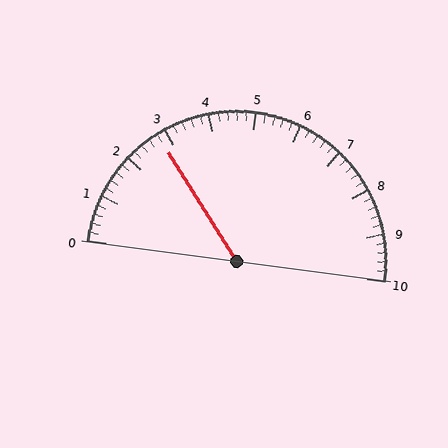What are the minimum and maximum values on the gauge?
The gauge ranges from 0 to 10.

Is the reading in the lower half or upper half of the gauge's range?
The reading is in the lower half of the range (0 to 10).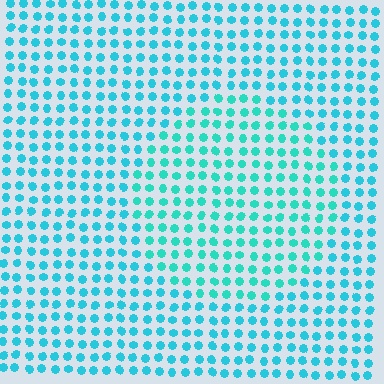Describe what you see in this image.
The image is filled with small cyan elements in a uniform arrangement. A circle-shaped region is visible where the elements are tinted to a slightly different hue, forming a subtle color boundary.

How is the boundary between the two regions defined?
The boundary is defined purely by a slight shift in hue (about 17 degrees). Spacing, size, and orientation are identical on both sides.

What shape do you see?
I see a circle.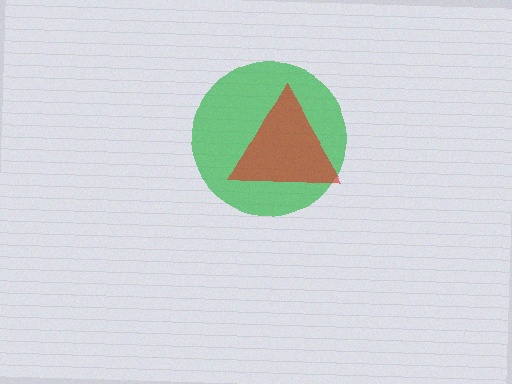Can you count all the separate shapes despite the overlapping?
Yes, there are 2 separate shapes.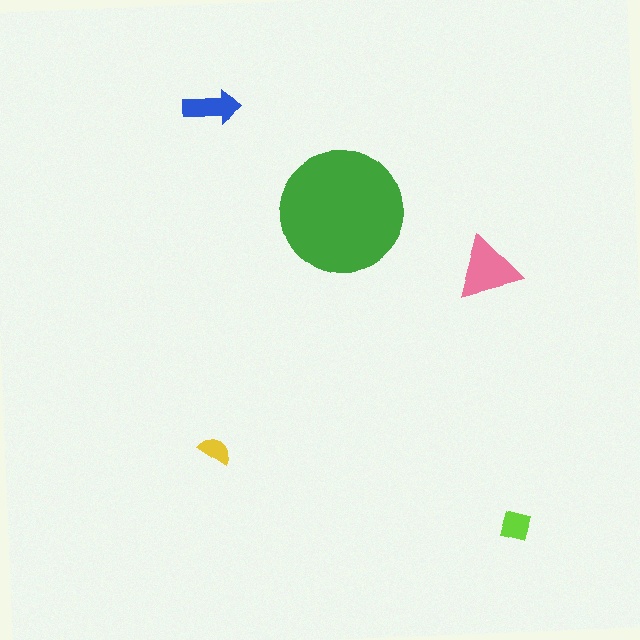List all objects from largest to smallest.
The green circle, the pink triangle, the blue arrow, the lime diamond, the yellow semicircle.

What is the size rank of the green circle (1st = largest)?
1st.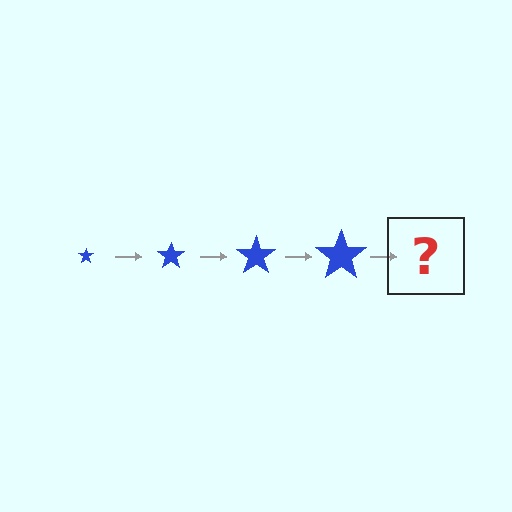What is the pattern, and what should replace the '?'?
The pattern is that the star gets progressively larger each step. The '?' should be a blue star, larger than the previous one.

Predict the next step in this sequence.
The next step is a blue star, larger than the previous one.